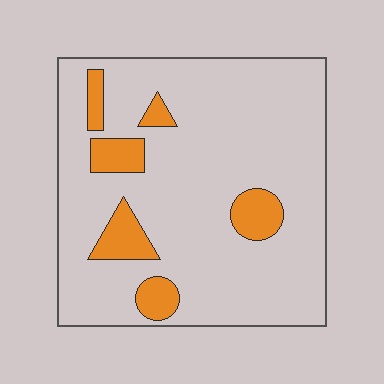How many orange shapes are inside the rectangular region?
6.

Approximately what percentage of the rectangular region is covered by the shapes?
Approximately 15%.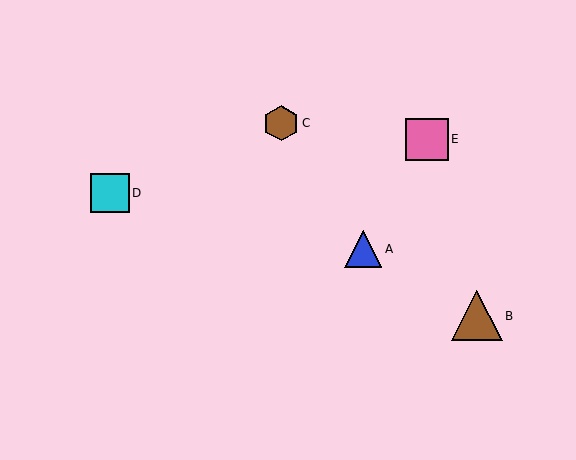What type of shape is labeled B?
Shape B is a brown triangle.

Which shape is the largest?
The brown triangle (labeled B) is the largest.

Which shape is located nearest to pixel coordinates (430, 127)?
The pink square (labeled E) at (427, 139) is nearest to that location.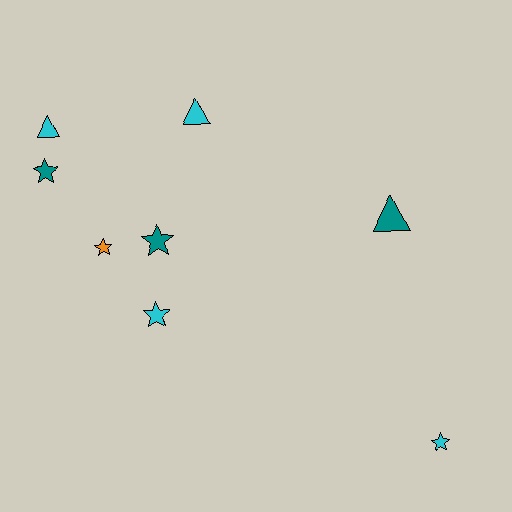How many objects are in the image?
There are 8 objects.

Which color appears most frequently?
Cyan, with 4 objects.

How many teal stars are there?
There are 2 teal stars.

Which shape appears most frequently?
Star, with 5 objects.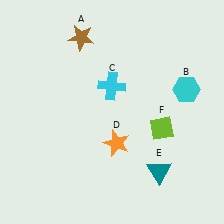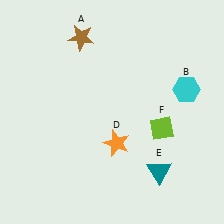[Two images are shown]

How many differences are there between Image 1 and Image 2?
There is 1 difference between the two images.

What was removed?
The cyan cross (C) was removed in Image 2.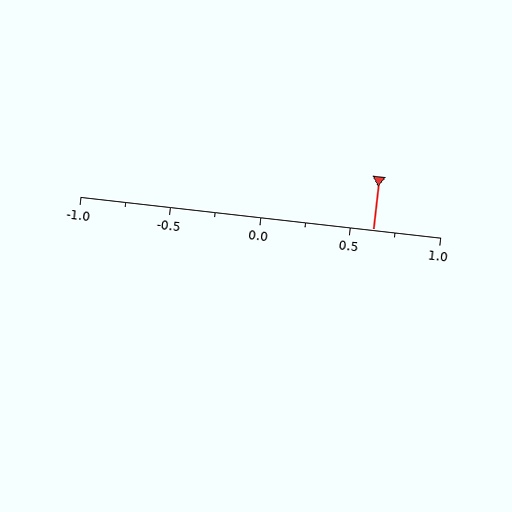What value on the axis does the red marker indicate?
The marker indicates approximately 0.62.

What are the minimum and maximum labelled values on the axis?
The axis runs from -1.0 to 1.0.